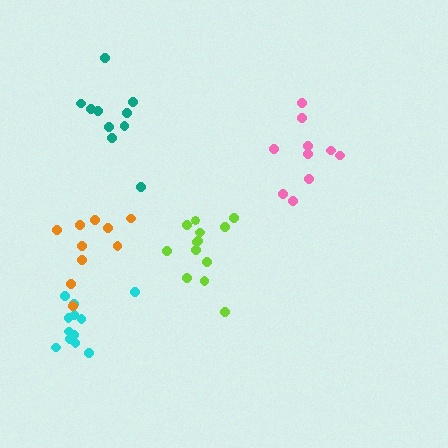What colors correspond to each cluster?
The clusters are colored: teal, pink, lime, cyan, orange.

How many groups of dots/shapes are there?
There are 5 groups.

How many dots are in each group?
Group 1: 10 dots, Group 2: 10 dots, Group 3: 13 dots, Group 4: 12 dots, Group 5: 10 dots (55 total).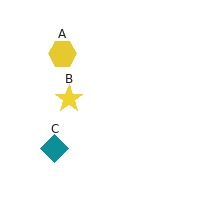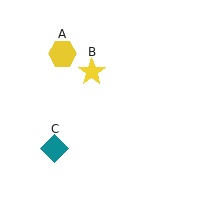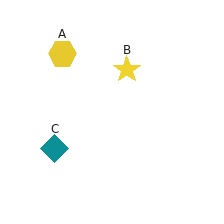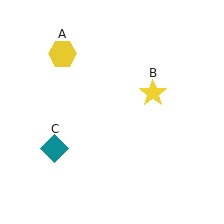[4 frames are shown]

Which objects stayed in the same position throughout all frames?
Yellow hexagon (object A) and teal diamond (object C) remained stationary.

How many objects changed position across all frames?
1 object changed position: yellow star (object B).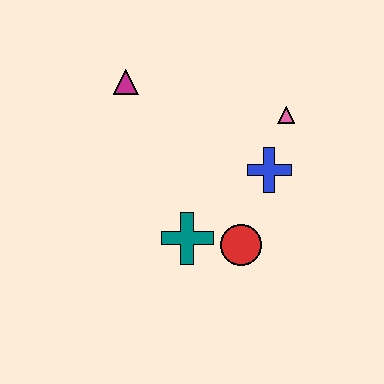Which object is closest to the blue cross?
The pink triangle is closest to the blue cross.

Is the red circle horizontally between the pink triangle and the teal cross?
Yes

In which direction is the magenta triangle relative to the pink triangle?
The magenta triangle is to the left of the pink triangle.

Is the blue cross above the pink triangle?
No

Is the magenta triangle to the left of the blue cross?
Yes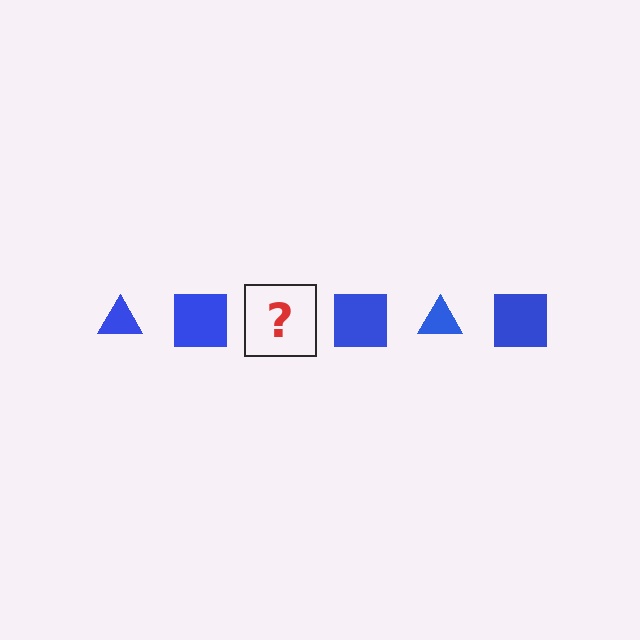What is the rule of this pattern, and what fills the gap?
The rule is that the pattern cycles through triangle, square shapes in blue. The gap should be filled with a blue triangle.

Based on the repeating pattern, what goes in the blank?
The blank should be a blue triangle.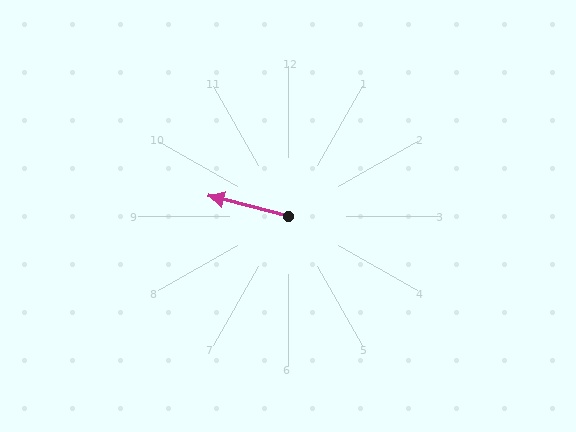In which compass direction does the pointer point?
West.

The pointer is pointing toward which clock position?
Roughly 9 o'clock.